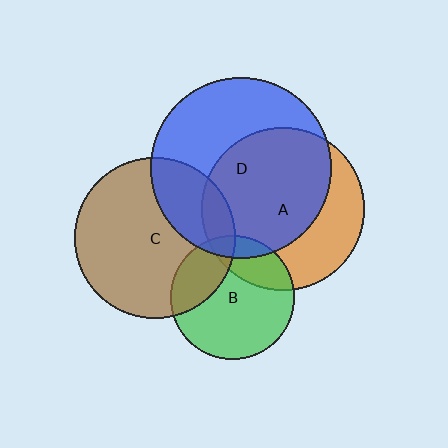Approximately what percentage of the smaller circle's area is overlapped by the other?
Approximately 65%.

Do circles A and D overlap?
Yes.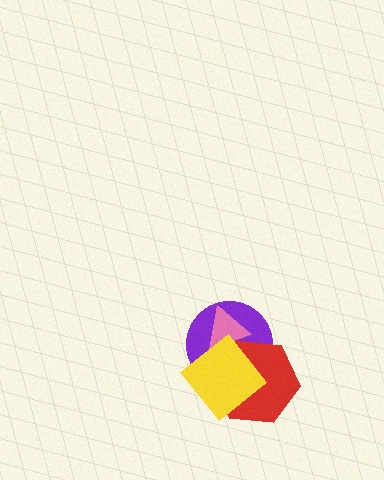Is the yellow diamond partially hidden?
No, no other shape covers it.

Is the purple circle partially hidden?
Yes, it is partially covered by another shape.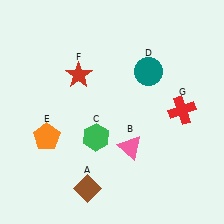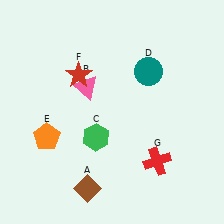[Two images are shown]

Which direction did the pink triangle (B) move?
The pink triangle (B) moved up.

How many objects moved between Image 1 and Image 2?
2 objects moved between the two images.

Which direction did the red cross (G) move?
The red cross (G) moved down.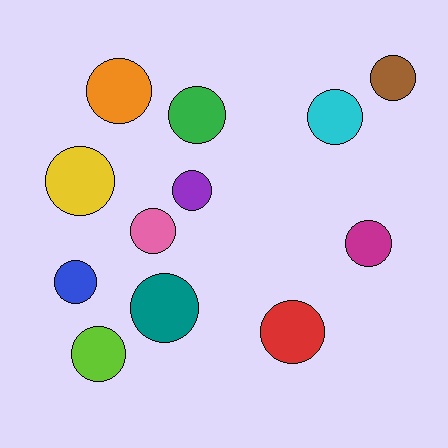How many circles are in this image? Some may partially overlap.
There are 12 circles.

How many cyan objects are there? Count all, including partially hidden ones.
There is 1 cyan object.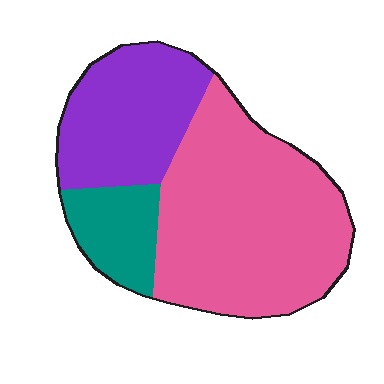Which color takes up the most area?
Pink, at roughly 55%.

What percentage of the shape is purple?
Purple takes up between a sixth and a third of the shape.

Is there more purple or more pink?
Pink.